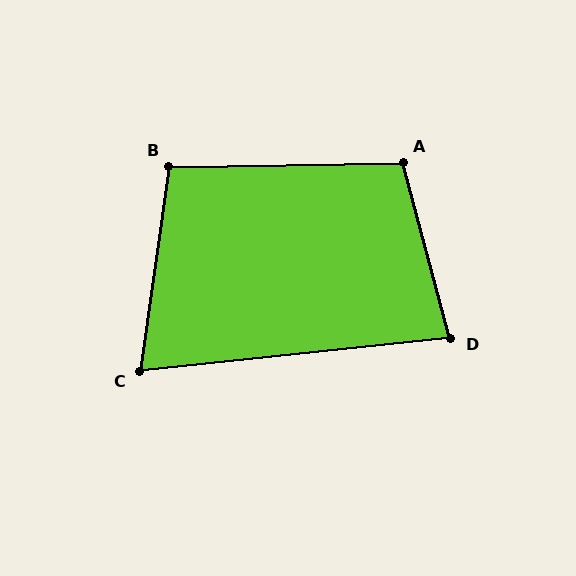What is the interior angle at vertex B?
Approximately 99 degrees (obtuse).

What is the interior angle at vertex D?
Approximately 81 degrees (acute).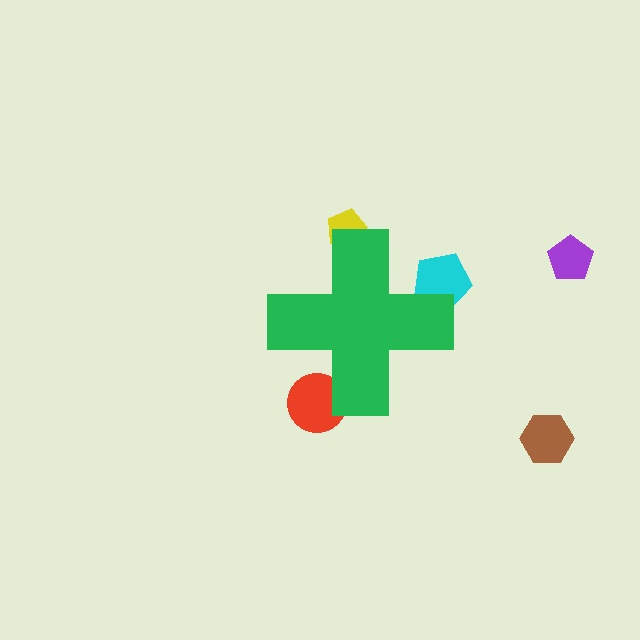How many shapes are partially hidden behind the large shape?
3 shapes are partially hidden.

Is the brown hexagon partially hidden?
No, the brown hexagon is fully visible.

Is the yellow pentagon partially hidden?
Yes, the yellow pentagon is partially hidden behind the green cross.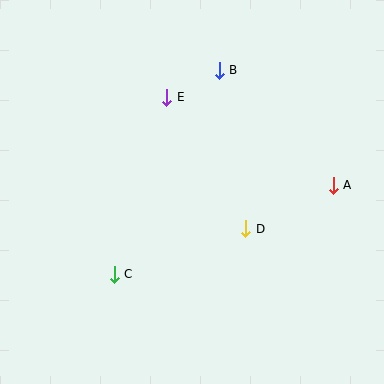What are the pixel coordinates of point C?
Point C is at (114, 274).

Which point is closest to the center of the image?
Point D at (246, 229) is closest to the center.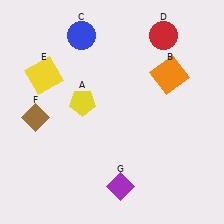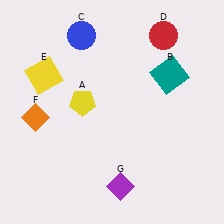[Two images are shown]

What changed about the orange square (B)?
In Image 1, B is orange. In Image 2, it changed to teal.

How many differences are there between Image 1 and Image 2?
There are 2 differences between the two images.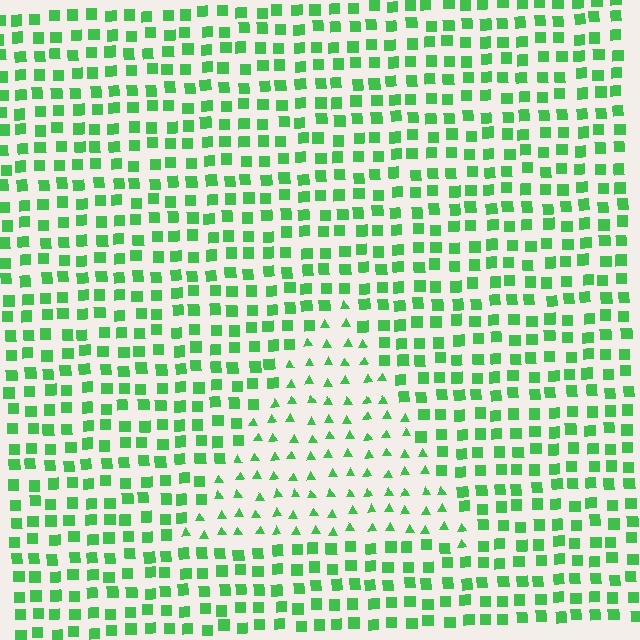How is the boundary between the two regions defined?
The boundary is defined by a change in element shape: triangles inside vs. squares outside. All elements share the same color and spacing.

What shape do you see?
I see a triangle.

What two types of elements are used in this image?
The image uses triangles inside the triangle region and squares outside it.